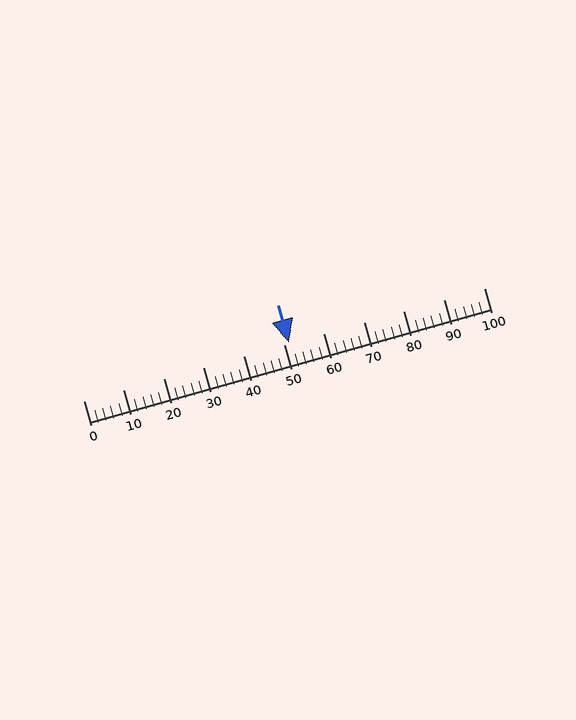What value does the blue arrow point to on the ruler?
The blue arrow points to approximately 51.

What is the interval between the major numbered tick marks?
The major tick marks are spaced 10 units apart.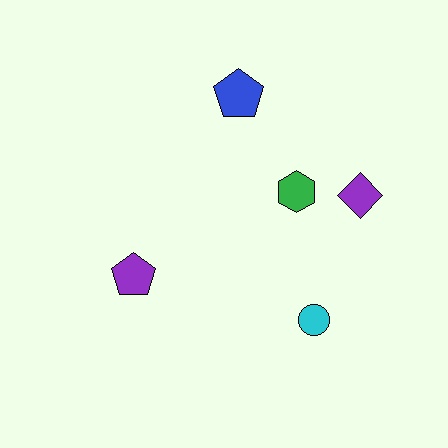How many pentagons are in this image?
There are 2 pentagons.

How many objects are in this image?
There are 5 objects.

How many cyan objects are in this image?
There is 1 cyan object.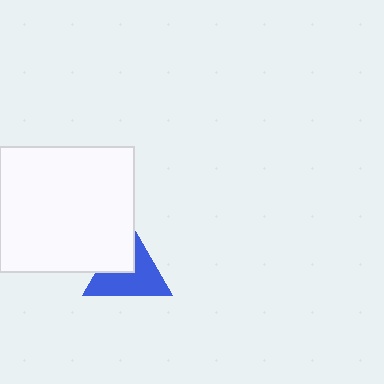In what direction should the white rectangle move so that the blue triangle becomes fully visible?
The white rectangle should move toward the upper-left. That is the shortest direction to clear the overlap and leave the blue triangle fully visible.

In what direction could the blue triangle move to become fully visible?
The blue triangle could move toward the lower-right. That would shift it out from behind the white rectangle entirely.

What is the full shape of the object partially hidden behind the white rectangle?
The partially hidden object is a blue triangle.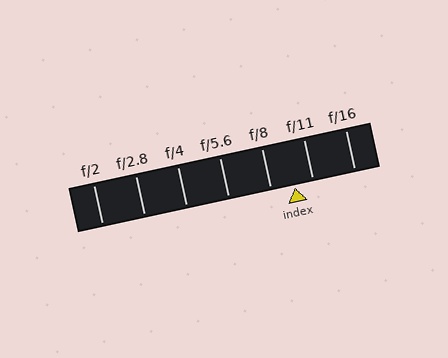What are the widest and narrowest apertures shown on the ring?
The widest aperture shown is f/2 and the narrowest is f/16.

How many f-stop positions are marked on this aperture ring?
There are 7 f-stop positions marked.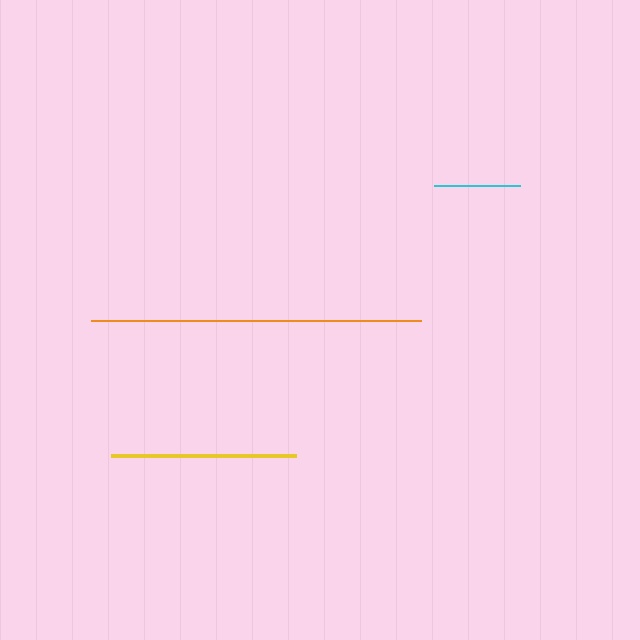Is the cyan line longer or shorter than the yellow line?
The yellow line is longer than the cyan line.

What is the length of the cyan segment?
The cyan segment is approximately 85 pixels long.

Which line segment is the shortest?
The cyan line is the shortest at approximately 85 pixels.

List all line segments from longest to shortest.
From longest to shortest: orange, yellow, cyan.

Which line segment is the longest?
The orange line is the longest at approximately 330 pixels.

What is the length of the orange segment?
The orange segment is approximately 330 pixels long.